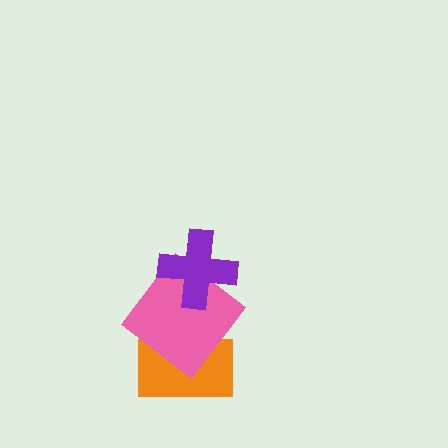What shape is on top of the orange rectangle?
The pink diamond is on top of the orange rectangle.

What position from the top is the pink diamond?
The pink diamond is 2nd from the top.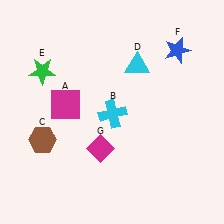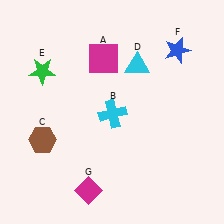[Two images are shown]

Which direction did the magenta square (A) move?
The magenta square (A) moved up.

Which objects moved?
The objects that moved are: the magenta square (A), the magenta diamond (G).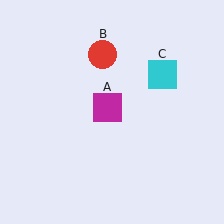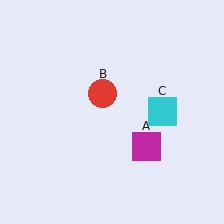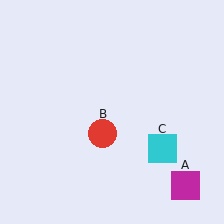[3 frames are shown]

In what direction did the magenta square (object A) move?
The magenta square (object A) moved down and to the right.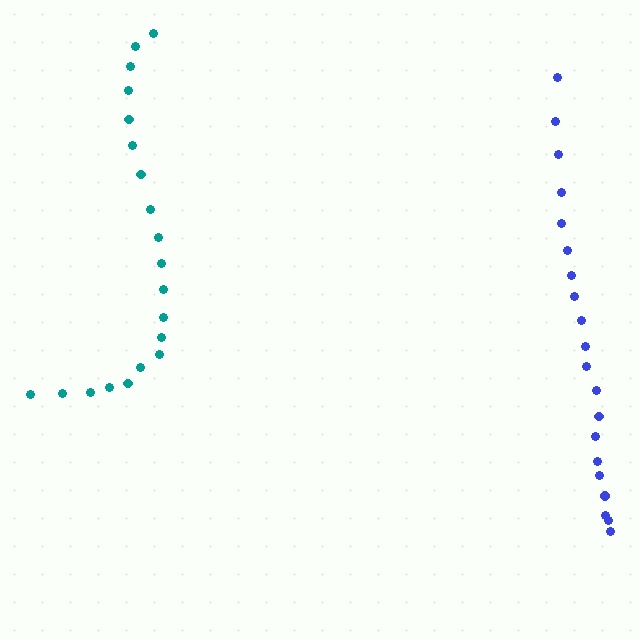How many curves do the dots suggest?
There are 2 distinct paths.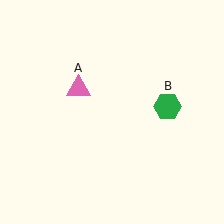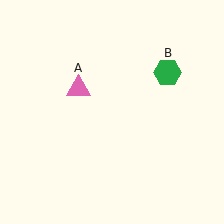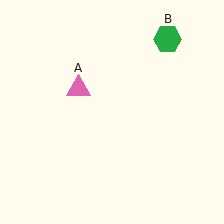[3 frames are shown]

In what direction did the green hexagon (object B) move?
The green hexagon (object B) moved up.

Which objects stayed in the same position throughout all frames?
Pink triangle (object A) remained stationary.